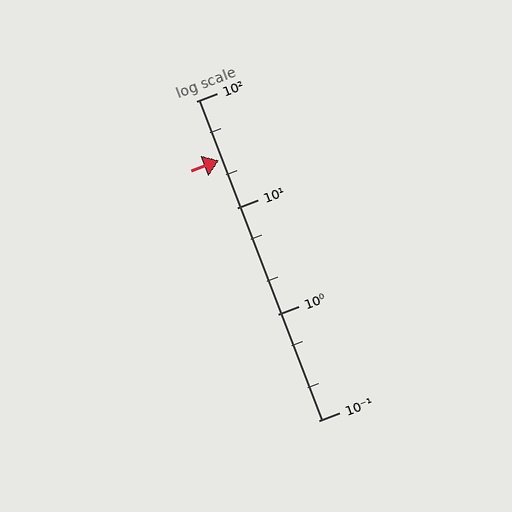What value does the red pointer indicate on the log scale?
The pointer indicates approximately 28.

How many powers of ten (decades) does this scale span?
The scale spans 3 decades, from 0.1 to 100.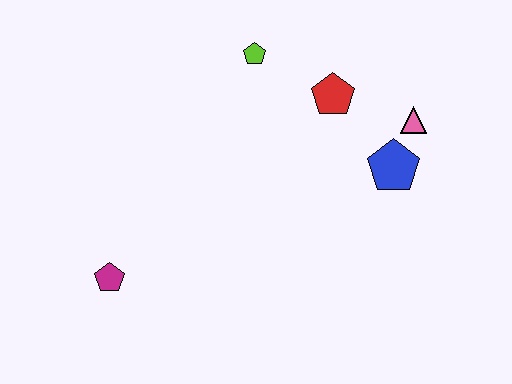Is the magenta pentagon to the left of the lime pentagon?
Yes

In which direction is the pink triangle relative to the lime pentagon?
The pink triangle is to the right of the lime pentagon.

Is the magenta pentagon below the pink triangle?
Yes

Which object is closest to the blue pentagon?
The pink triangle is closest to the blue pentagon.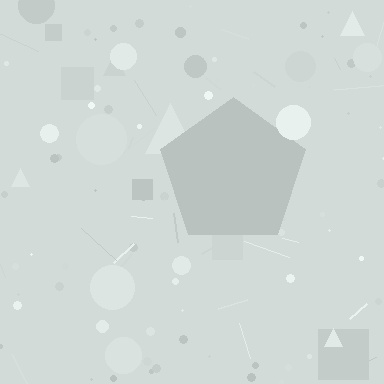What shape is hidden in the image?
A pentagon is hidden in the image.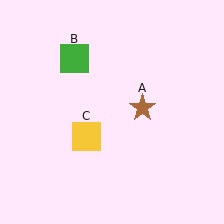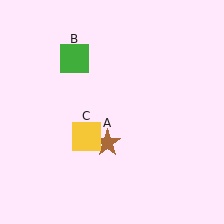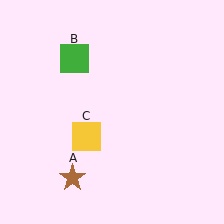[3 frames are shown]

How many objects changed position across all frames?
1 object changed position: brown star (object A).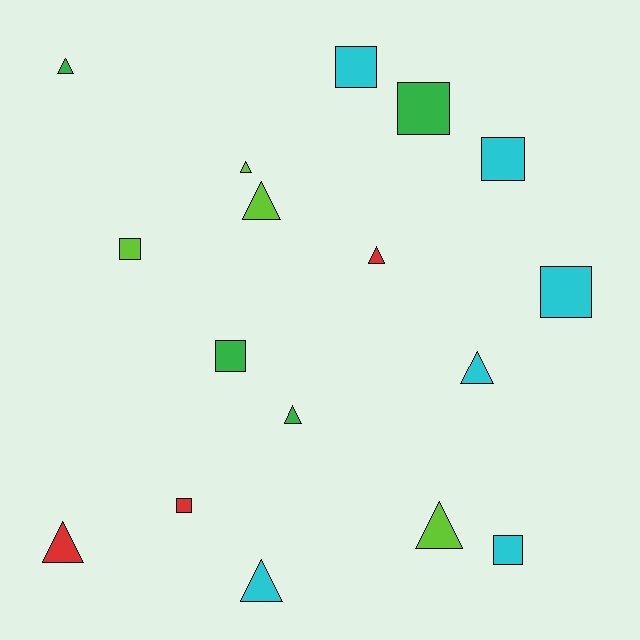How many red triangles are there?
There are 2 red triangles.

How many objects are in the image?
There are 17 objects.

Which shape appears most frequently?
Triangle, with 9 objects.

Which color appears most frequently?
Cyan, with 6 objects.